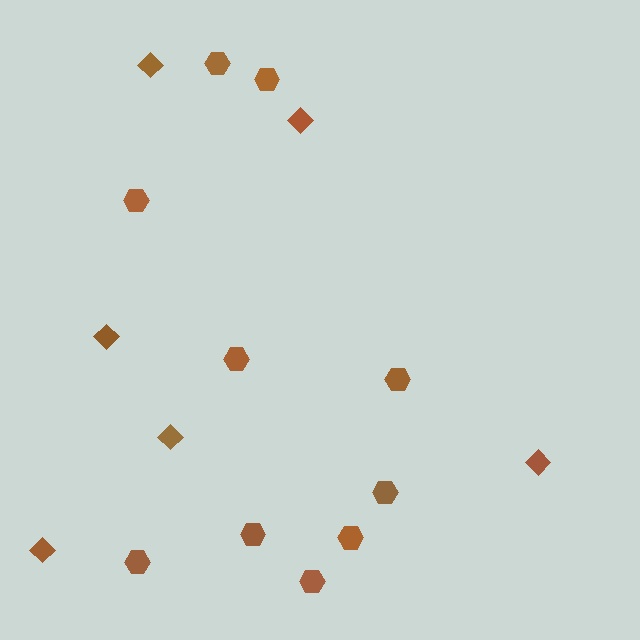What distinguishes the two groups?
There are 2 groups: one group of hexagons (10) and one group of diamonds (6).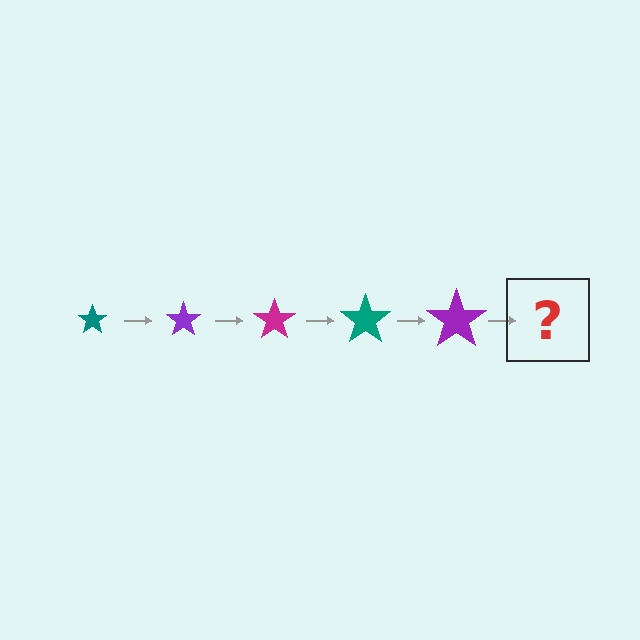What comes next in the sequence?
The next element should be a magenta star, larger than the previous one.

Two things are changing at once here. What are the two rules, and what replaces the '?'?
The two rules are that the star grows larger each step and the color cycles through teal, purple, and magenta. The '?' should be a magenta star, larger than the previous one.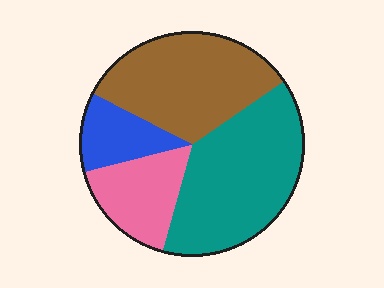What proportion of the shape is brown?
Brown covers roughly 35% of the shape.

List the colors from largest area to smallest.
From largest to smallest: teal, brown, pink, blue.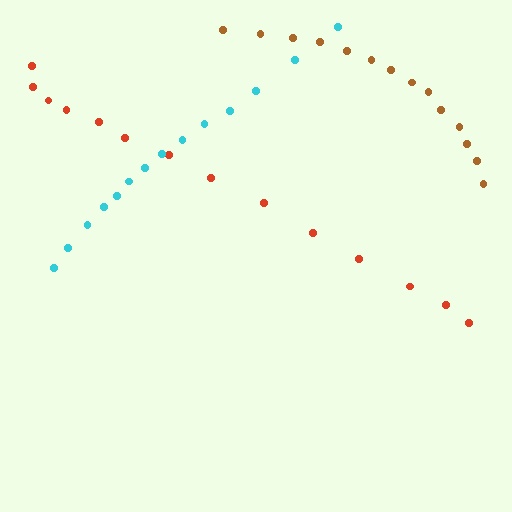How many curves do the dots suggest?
There are 3 distinct paths.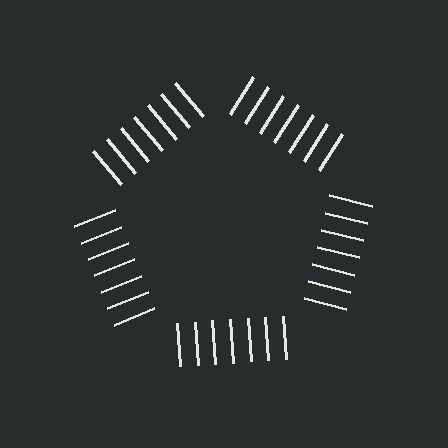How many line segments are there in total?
35 — 7 along each of the 5 edges.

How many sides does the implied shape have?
5 sides — the line-ends trace a pentagon.